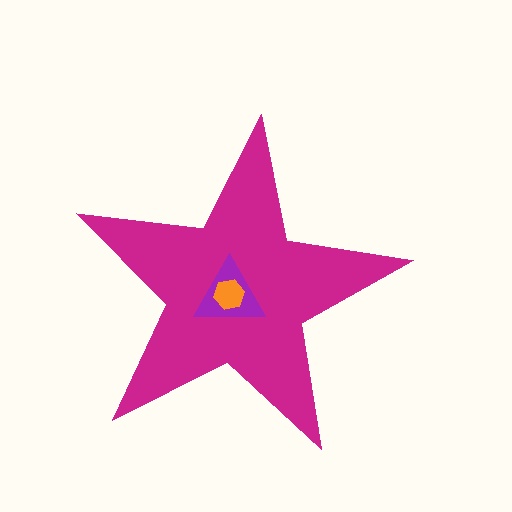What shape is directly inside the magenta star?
The purple triangle.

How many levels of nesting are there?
3.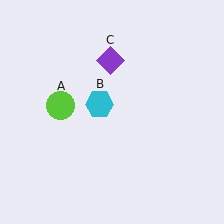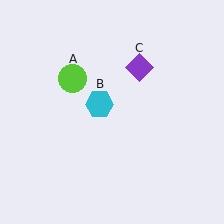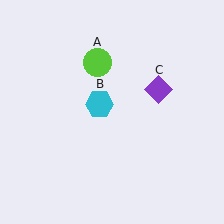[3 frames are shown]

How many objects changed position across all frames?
2 objects changed position: lime circle (object A), purple diamond (object C).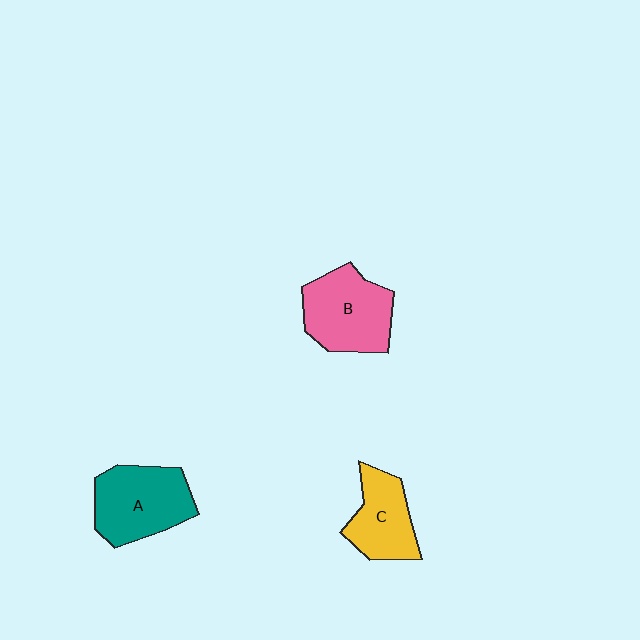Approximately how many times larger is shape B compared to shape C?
Approximately 1.3 times.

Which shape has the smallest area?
Shape C (yellow).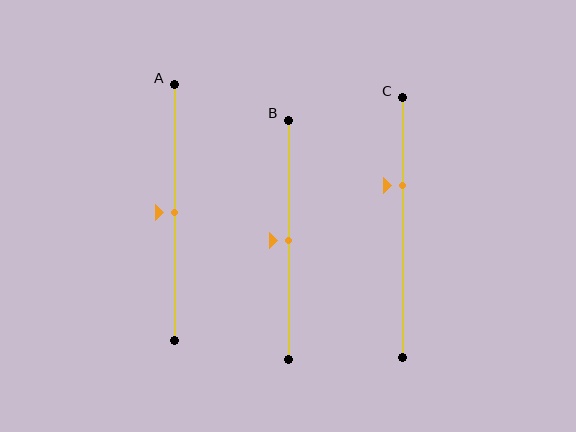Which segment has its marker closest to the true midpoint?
Segment A has its marker closest to the true midpoint.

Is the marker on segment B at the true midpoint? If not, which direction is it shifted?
Yes, the marker on segment B is at the true midpoint.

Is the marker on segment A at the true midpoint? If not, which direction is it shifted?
Yes, the marker on segment A is at the true midpoint.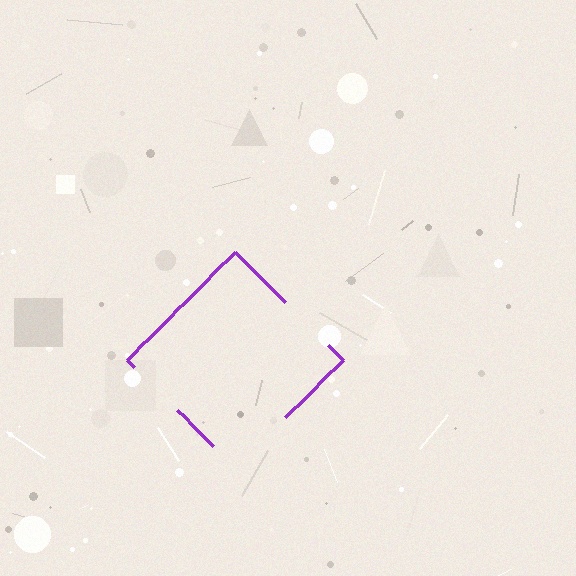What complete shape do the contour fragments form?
The contour fragments form a diamond.